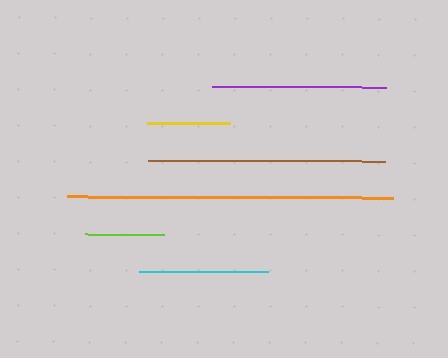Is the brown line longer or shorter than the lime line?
The brown line is longer than the lime line.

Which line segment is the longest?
The orange line is the longest at approximately 326 pixels.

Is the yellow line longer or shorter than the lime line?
The yellow line is longer than the lime line.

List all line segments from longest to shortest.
From longest to shortest: orange, brown, purple, cyan, yellow, lime.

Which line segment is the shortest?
The lime line is the shortest at approximately 79 pixels.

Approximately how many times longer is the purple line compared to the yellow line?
The purple line is approximately 2.1 times the length of the yellow line.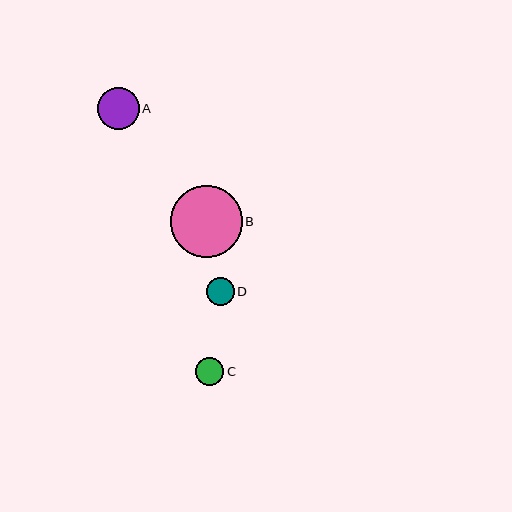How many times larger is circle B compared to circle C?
Circle B is approximately 2.6 times the size of circle C.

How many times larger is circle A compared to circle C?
Circle A is approximately 1.5 times the size of circle C.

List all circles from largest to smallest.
From largest to smallest: B, A, C, D.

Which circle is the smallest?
Circle D is the smallest with a size of approximately 28 pixels.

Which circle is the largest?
Circle B is the largest with a size of approximately 72 pixels.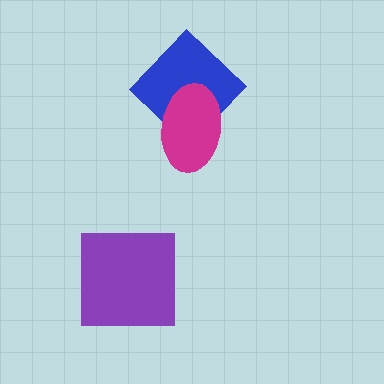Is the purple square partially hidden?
No, no other shape covers it.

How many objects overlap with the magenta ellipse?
1 object overlaps with the magenta ellipse.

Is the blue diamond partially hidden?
Yes, it is partially covered by another shape.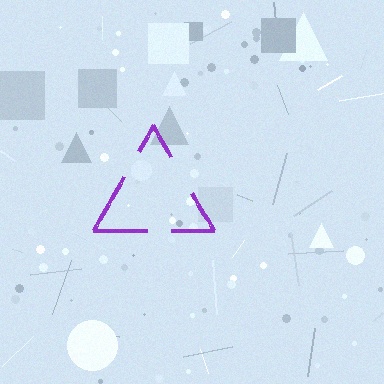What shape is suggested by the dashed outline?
The dashed outline suggests a triangle.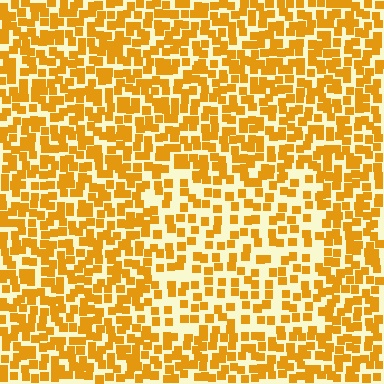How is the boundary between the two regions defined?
The boundary is defined by a change in element density (approximately 1.7x ratio). All elements are the same color, size, and shape.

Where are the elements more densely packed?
The elements are more densely packed outside the rectangle boundary.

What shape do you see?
I see a rectangle.